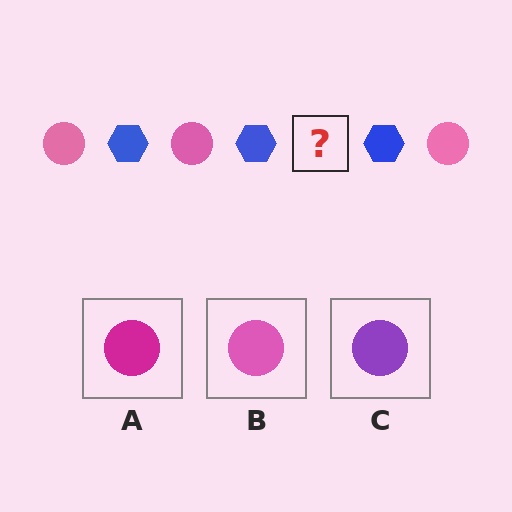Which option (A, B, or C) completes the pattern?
B.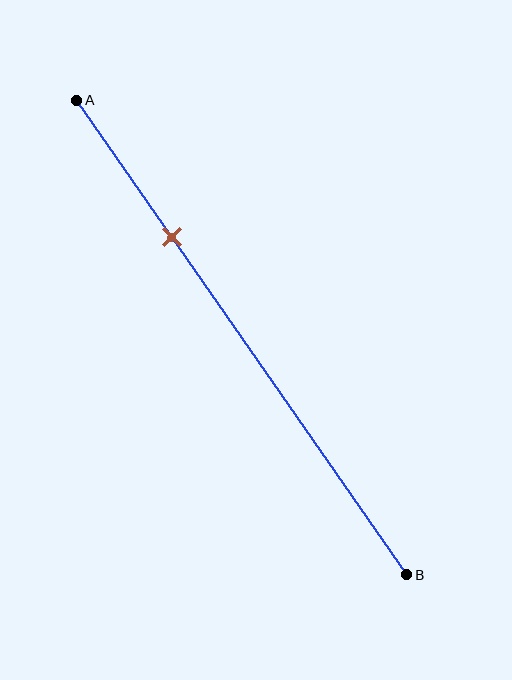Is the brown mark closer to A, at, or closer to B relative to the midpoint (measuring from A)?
The brown mark is closer to point A than the midpoint of segment AB.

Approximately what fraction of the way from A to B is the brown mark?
The brown mark is approximately 30% of the way from A to B.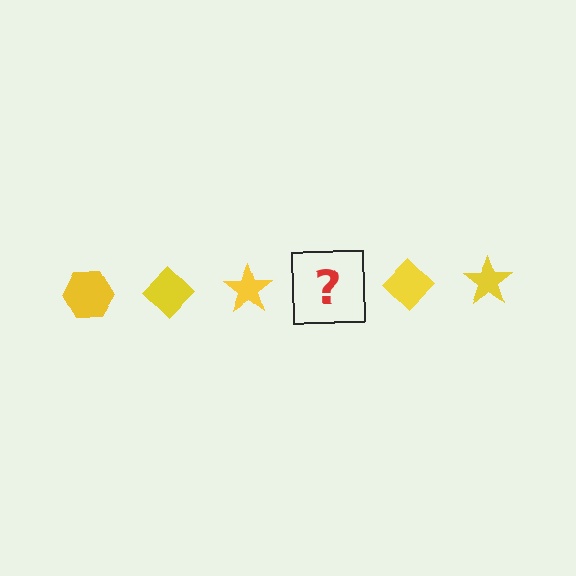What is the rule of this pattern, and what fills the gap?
The rule is that the pattern cycles through hexagon, diamond, star shapes in yellow. The gap should be filled with a yellow hexagon.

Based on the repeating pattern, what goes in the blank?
The blank should be a yellow hexagon.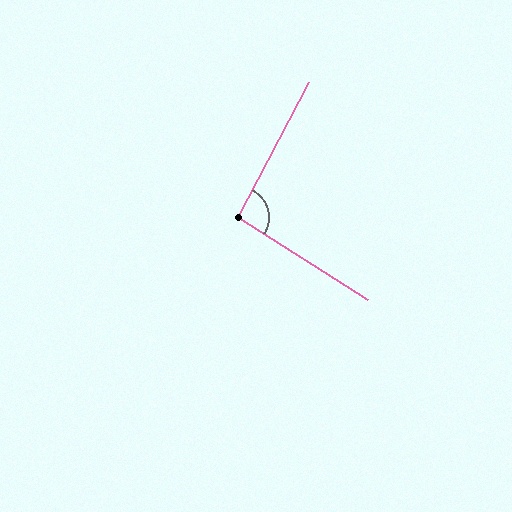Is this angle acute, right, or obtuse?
It is approximately a right angle.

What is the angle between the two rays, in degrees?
Approximately 95 degrees.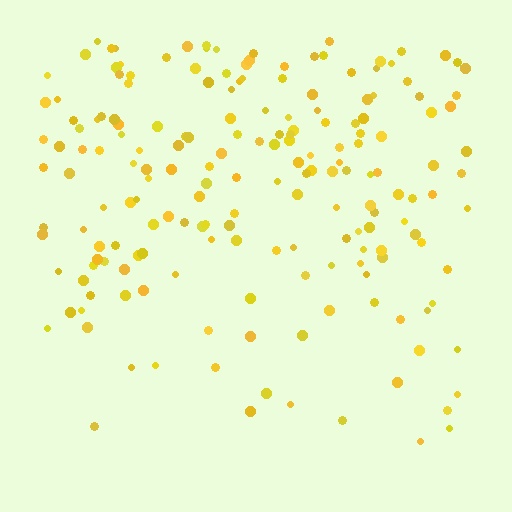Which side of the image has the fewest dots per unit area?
The bottom.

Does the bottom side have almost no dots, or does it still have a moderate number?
Still a moderate number, just noticeably fewer than the top.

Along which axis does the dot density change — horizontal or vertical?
Vertical.